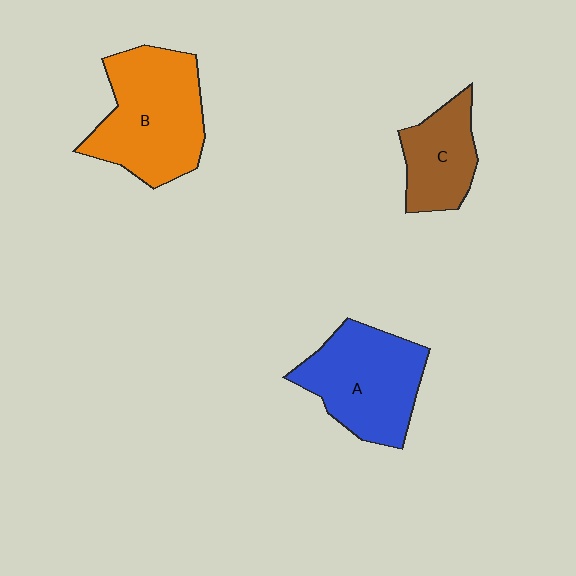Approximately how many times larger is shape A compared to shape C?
Approximately 1.6 times.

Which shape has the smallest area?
Shape C (brown).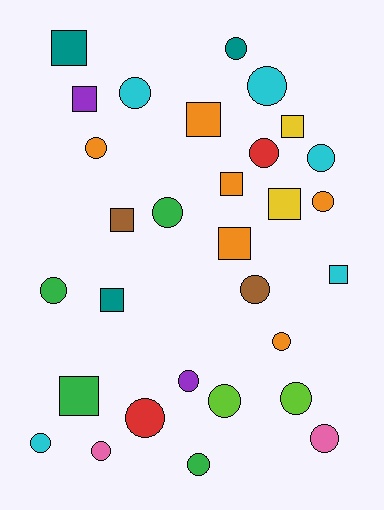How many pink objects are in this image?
There are 2 pink objects.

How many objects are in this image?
There are 30 objects.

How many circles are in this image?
There are 19 circles.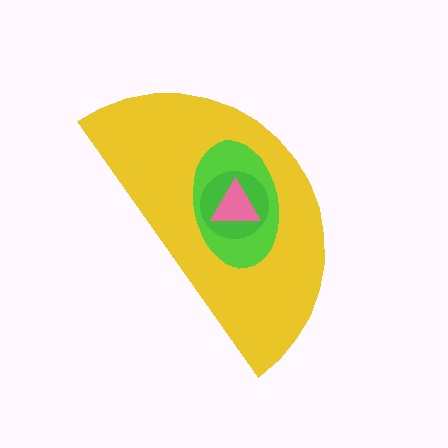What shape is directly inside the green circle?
The pink triangle.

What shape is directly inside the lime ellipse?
The green circle.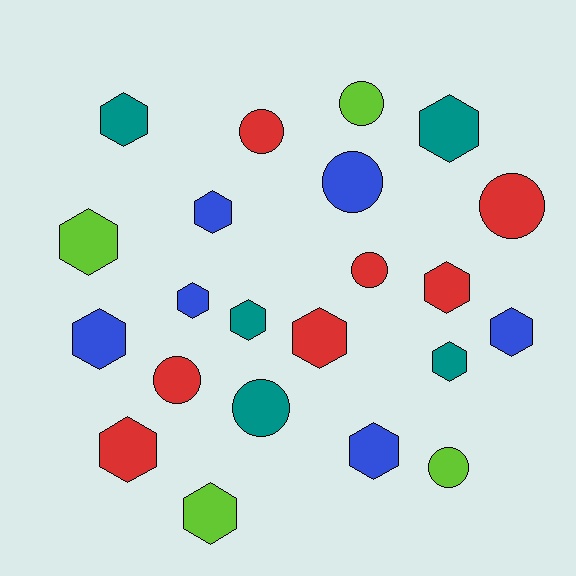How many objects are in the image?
There are 22 objects.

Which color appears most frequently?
Red, with 7 objects.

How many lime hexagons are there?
There are 2 lime hexagons.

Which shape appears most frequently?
Hexagon, with 14 objects.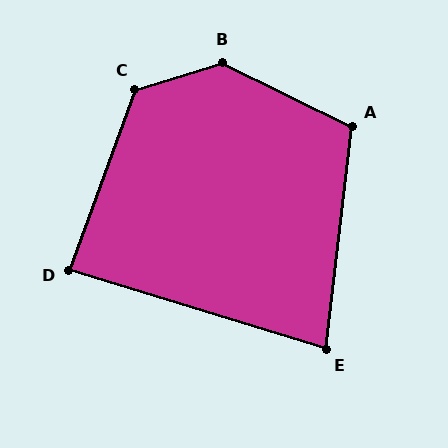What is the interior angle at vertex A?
Approximately 109 degrees (obtuse).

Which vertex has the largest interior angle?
B, at approximately 137 degrees.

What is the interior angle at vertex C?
Approximately 127 degrees (obtuse).